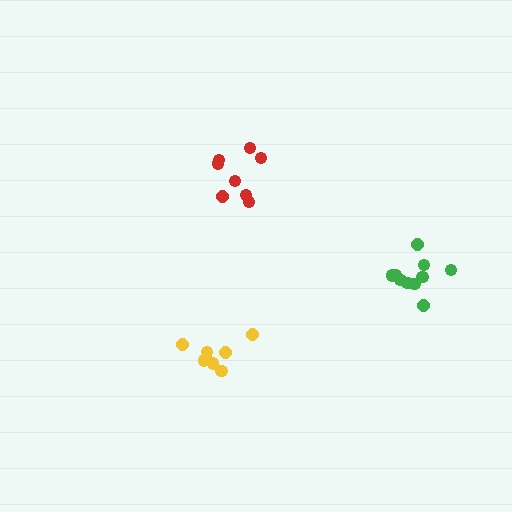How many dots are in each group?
Group 1: 10 dots, Group 2: 8 dots, Group 3: 8 dots (26 total).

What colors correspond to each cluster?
The clusters are colored: green, yellow, red.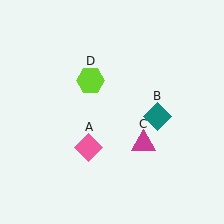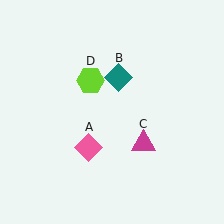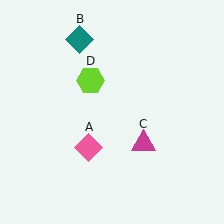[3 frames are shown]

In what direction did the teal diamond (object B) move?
The teal diamond (object B) moved up and to the left.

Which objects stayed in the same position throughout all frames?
Pink diamond (object A) and magenta triangle (object C) and lime hexagon (object D) remained stationary.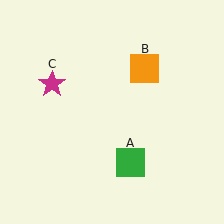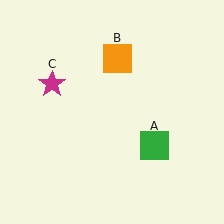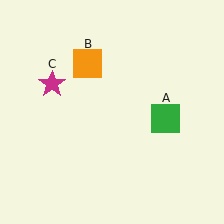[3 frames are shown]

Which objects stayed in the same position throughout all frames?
Magenta star (object C) remained stationary.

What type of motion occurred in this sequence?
The green square (object A), orange square (object B) rotated counterclockwise around the center of the scene.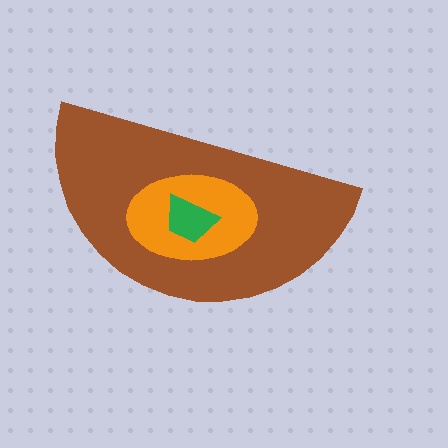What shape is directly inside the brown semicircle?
The orange ellipse.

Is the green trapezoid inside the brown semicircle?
Yes.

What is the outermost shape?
The brown semicircle.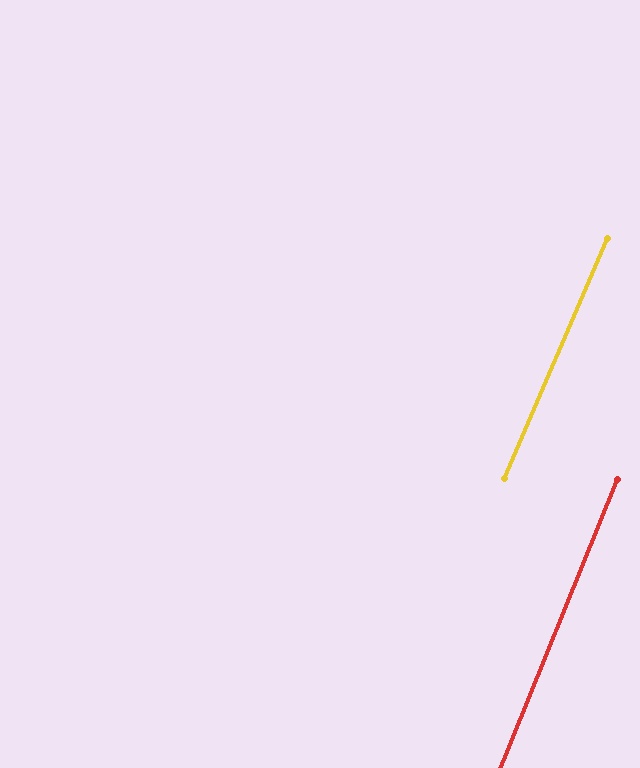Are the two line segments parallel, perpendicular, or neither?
Parallel — their directions differ by only 1.3°.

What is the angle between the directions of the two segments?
Approximately 1 degree.